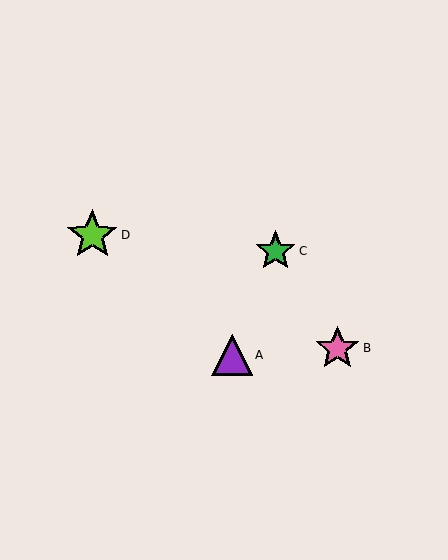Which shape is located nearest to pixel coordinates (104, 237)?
The lime star (labeled D) at (92, 235) is nearest to that location.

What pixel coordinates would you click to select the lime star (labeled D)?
Click at (92, 235) to select the lime star D.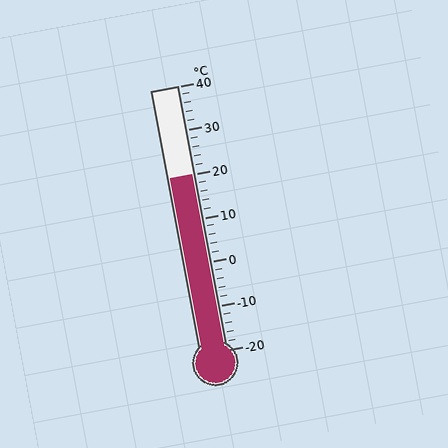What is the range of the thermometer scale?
The thermometer scale ranges from -20°C to 40°C.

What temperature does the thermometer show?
The thermometer shows approximately 20°C.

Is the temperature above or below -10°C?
The temperature is above -10°C.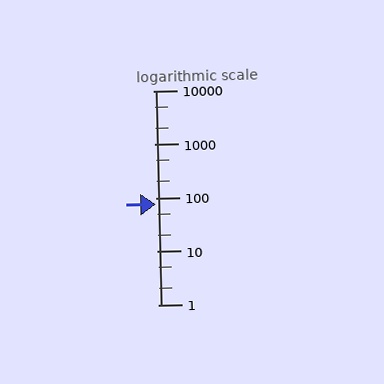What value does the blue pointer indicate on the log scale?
The pointer indicates approximately 74.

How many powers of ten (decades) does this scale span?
The scale spans 4 decades, from 1 to 10000.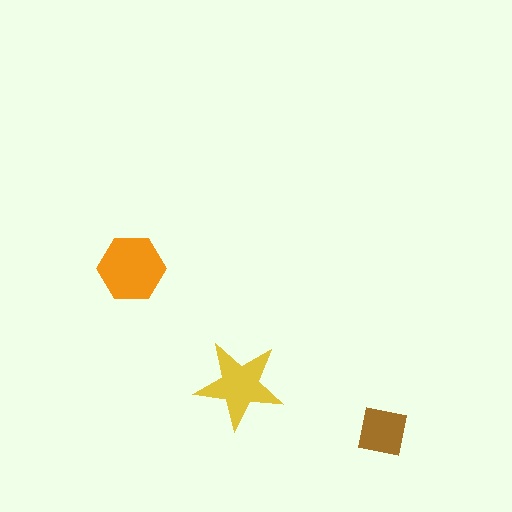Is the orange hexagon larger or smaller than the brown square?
Larger.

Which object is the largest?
The orange hexagon.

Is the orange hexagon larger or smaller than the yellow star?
Larger.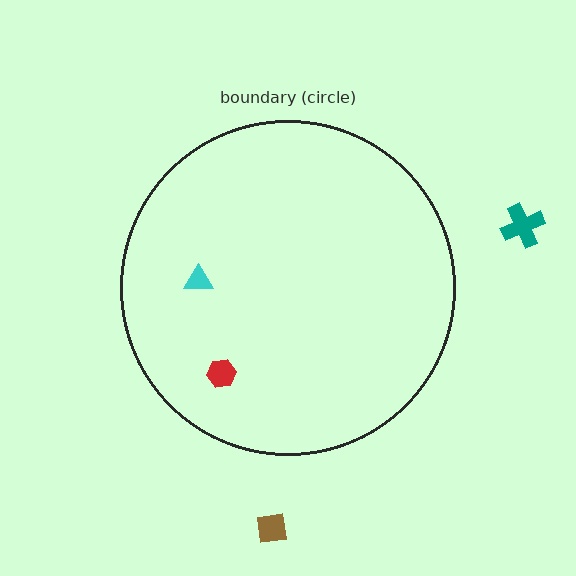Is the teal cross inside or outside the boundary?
Outside.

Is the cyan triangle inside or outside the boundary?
Inside.